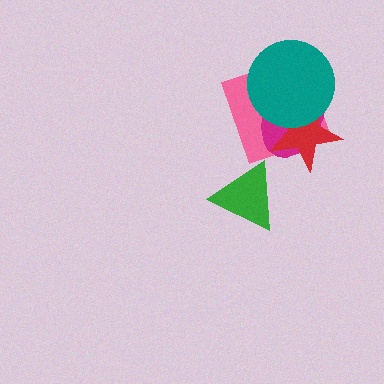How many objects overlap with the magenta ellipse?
3 objects overlap with the magenta ellipse.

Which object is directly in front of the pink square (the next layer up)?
The magenta ellipse is directly in front of the pink square.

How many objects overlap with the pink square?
3 objects overlap with the pink square.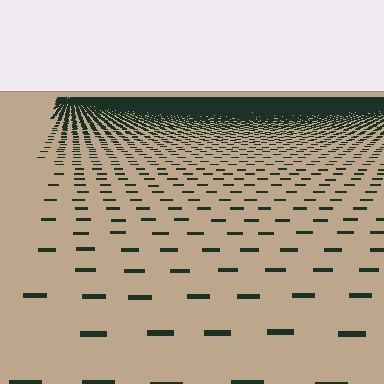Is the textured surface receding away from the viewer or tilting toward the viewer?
The surface is receding away from the viewer. Texture elements get smaller and denser toward the top.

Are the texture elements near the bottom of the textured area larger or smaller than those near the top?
Larger. Near the bottom, elements are closer to the viewer and appear at a bigger on-screen size.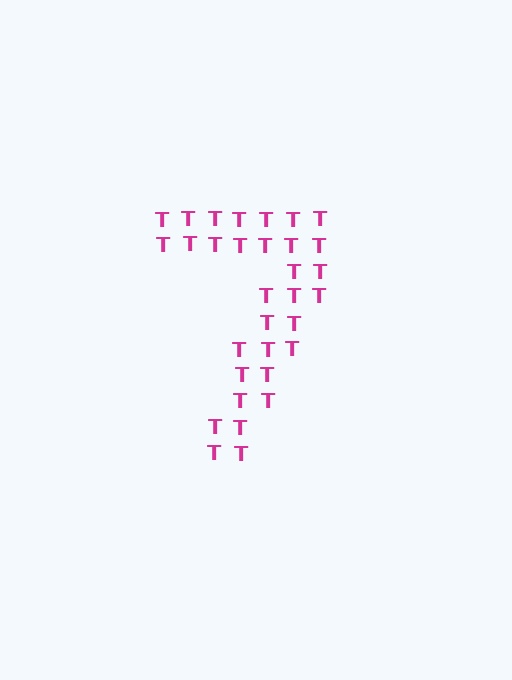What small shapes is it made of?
It is made of small letter T's.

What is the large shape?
The large shape is the digit 7.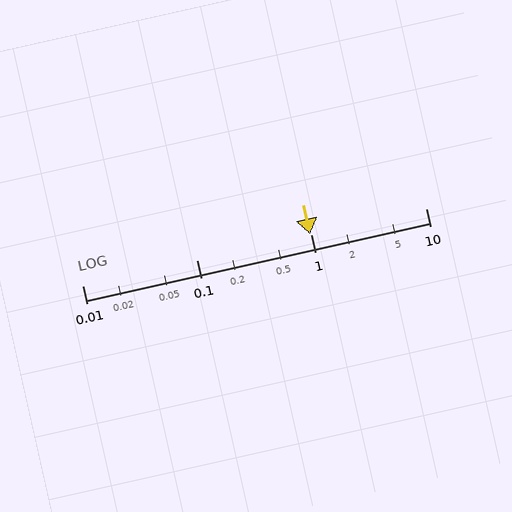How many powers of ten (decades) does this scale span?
The scale spans 3 decades, from 0.01 to 10.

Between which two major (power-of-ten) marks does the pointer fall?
The pointer is between 0.1 and 1.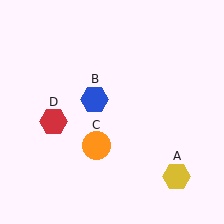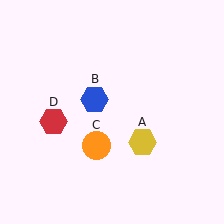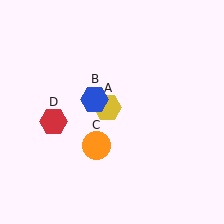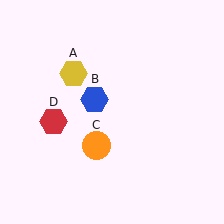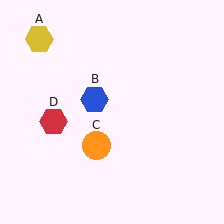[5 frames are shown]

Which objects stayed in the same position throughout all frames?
Blue hexagon (object B) and orange circle (object C) and red hexagon (object D) remained stationary.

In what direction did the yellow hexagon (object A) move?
The yellow hexagon (object A) moved up and to the left.